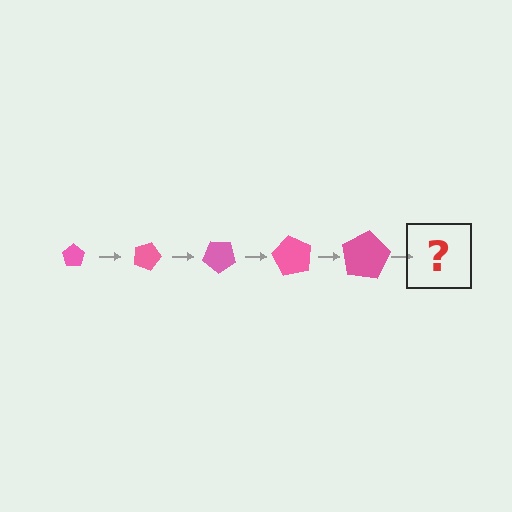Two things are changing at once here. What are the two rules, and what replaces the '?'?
The two rules are that the pentagon grows larger each step and it rotates 20 degrees each step. The '?' should be a pentagon, larger than the previous one and rotated 100 degrees from the start.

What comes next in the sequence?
The next element should be a pentagon, larger than the previous one and rotated 100 degrees from the start.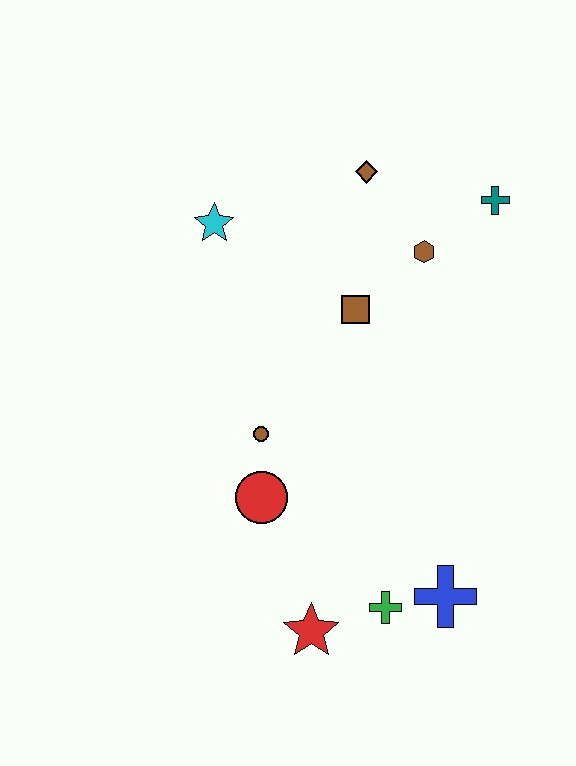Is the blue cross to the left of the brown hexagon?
No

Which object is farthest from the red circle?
The teal cross is farthest from the red circle.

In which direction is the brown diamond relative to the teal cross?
The brown diamond is to the left of the teal cross.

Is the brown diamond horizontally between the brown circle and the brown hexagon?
Yes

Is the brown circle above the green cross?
Yes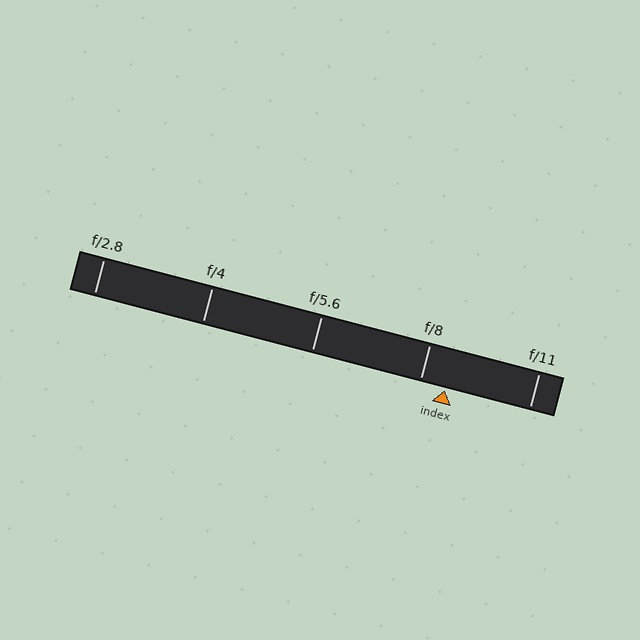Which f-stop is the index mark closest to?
The index mark is closest to f/8.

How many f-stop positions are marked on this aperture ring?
There are 5 f-stop positions marked.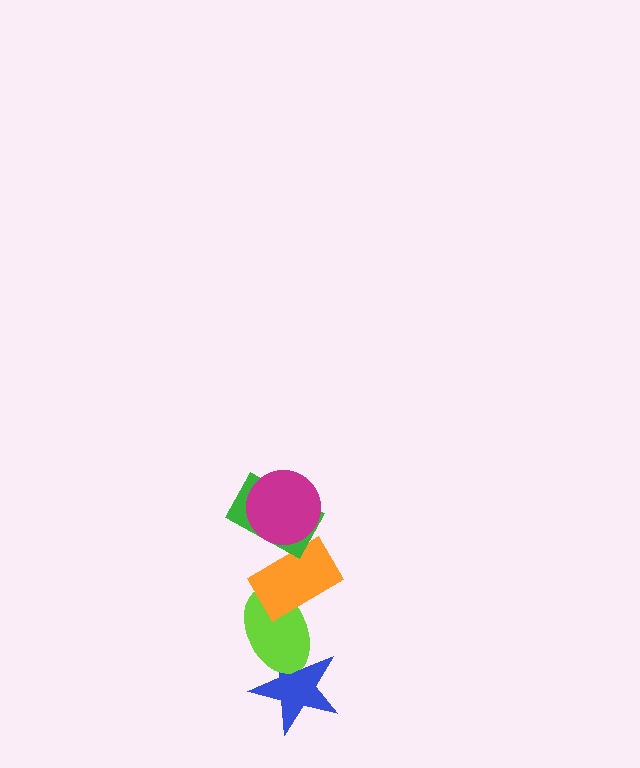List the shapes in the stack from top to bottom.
From top to bottom: the magenta circle, the green rectangle, the orange rectangle, the lime ellipse, the blue star.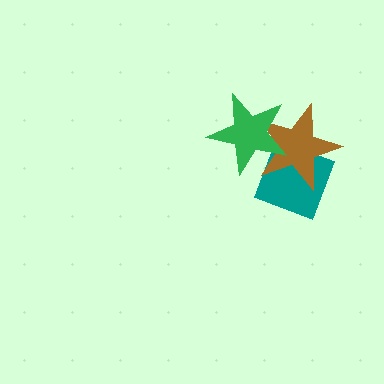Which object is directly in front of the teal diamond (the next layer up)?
The brown star is directly in front of the teal diamond.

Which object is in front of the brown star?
The green star is in front of the brown star.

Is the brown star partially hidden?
Yes, it is partially covered by another shape.